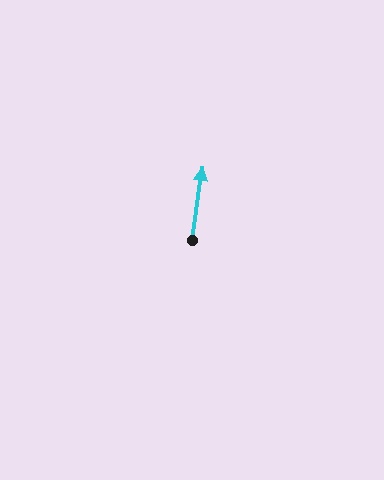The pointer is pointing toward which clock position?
Roughly 12 o'clock.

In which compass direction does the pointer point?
North.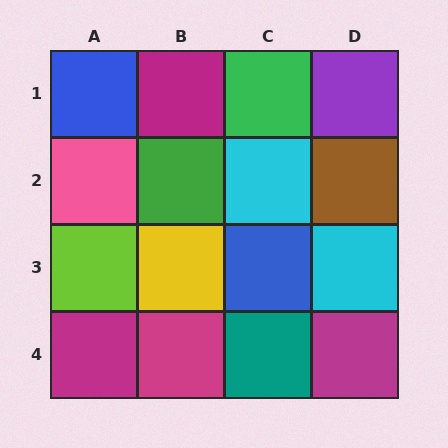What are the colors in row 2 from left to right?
Pink, green, cyan, brown.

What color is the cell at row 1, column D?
Purple.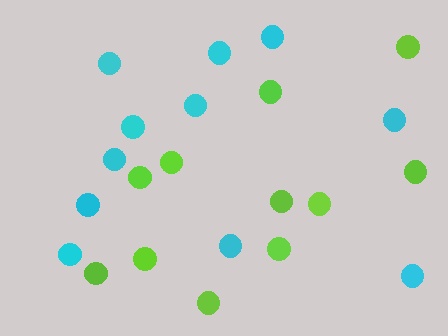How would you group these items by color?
There are 2 groups: one group of lime circles (11) and one group of cyan circles (11).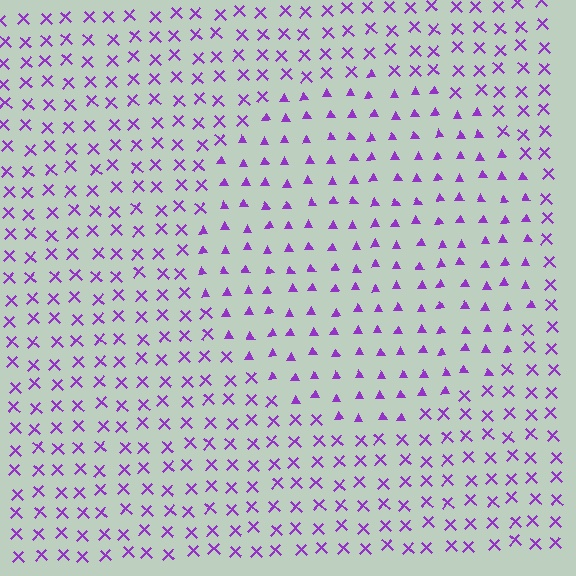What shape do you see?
I see a circle.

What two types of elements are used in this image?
The image uses triangles inside the circle region and X marks outside it.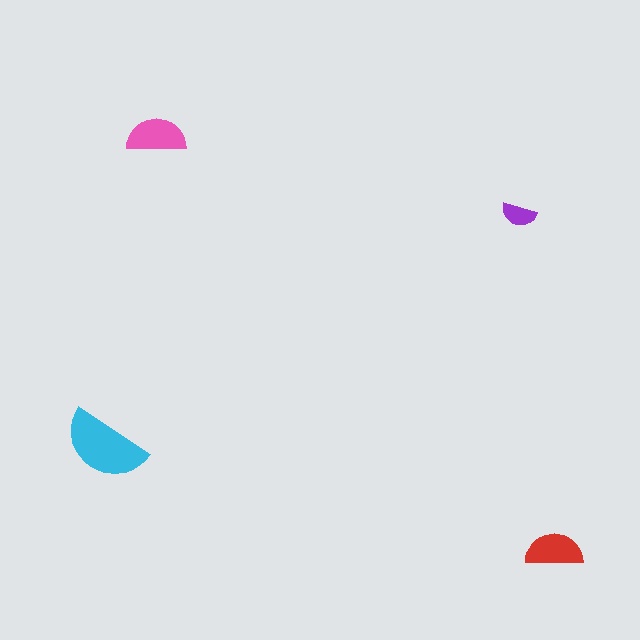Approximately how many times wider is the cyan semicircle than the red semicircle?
About 1.5 times wider.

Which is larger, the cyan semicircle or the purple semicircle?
The cyan one.